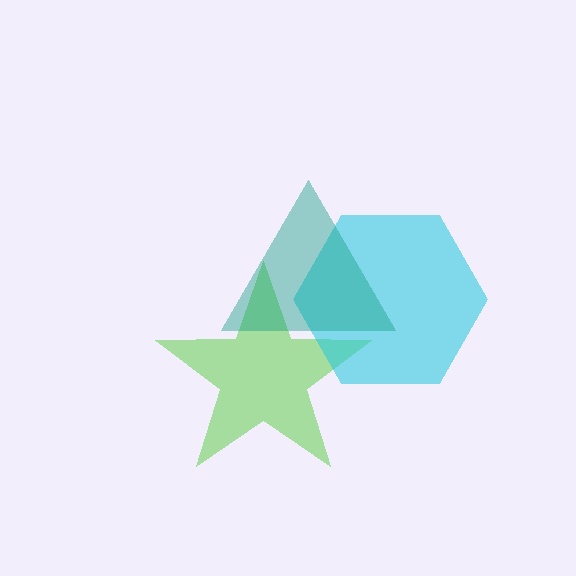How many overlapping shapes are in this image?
There are 3 overlapping shapes in the image.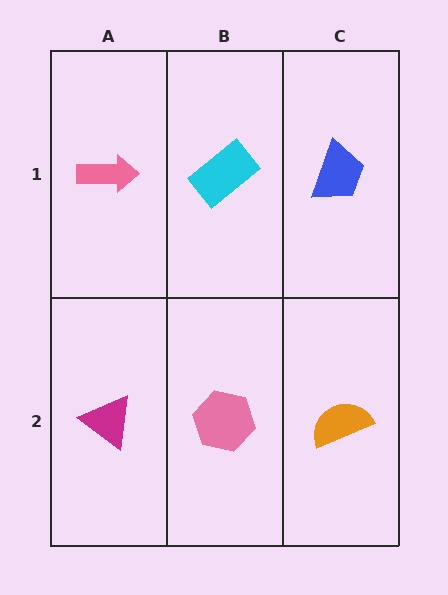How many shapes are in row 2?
3 shapes.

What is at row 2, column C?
An orange semicircle.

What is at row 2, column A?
A magenta triangle.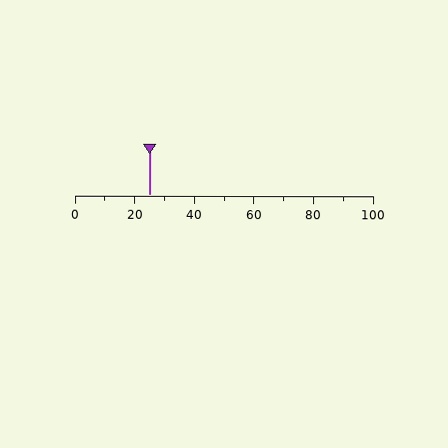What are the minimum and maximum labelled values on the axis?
The axis runs from 0 to 100.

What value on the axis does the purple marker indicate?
The marker indicates approximately 25.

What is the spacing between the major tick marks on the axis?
The major ticks are spaced 20 apart.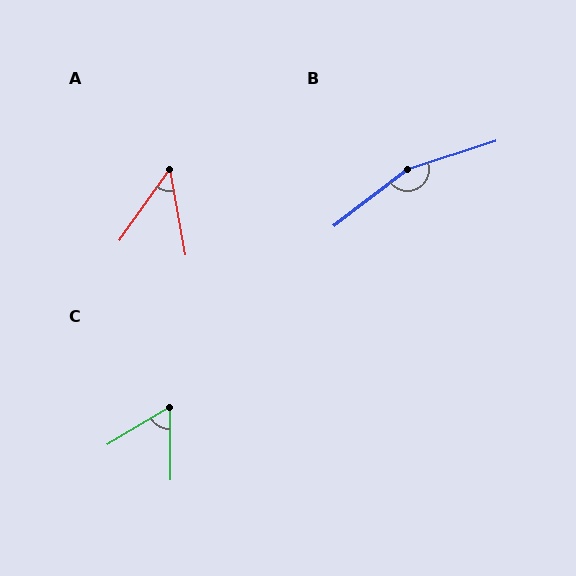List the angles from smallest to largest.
A (45°), C (59°), B (160°).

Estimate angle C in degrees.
Approximately 59 degrees.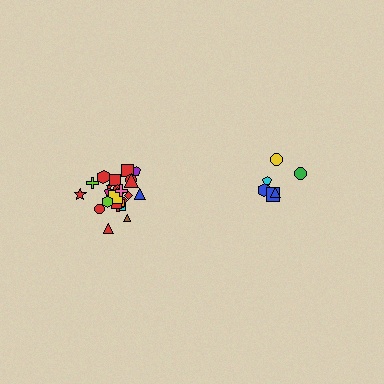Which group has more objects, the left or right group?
The left group.